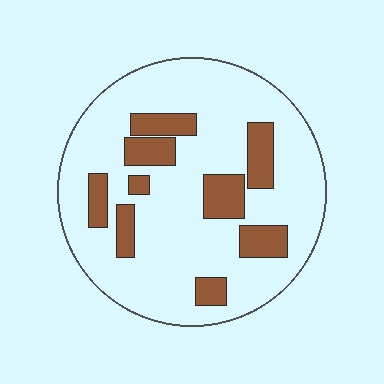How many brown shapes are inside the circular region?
9.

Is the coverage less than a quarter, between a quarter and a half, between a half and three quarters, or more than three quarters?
Less than a quarter.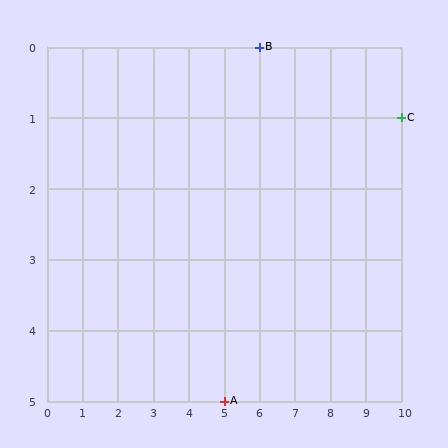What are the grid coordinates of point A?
Point A is at grid coordinates (5, 5).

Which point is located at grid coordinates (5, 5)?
Point A is at (5, 5).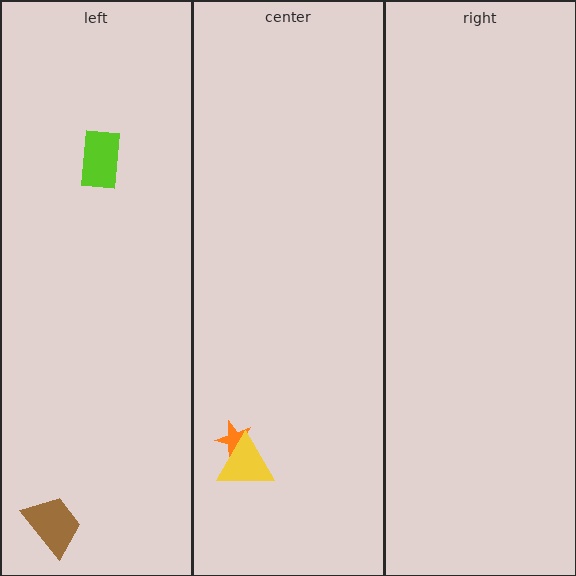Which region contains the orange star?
The center region.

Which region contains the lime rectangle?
The left region.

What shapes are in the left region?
The brown trapezoid, the lime rectangle.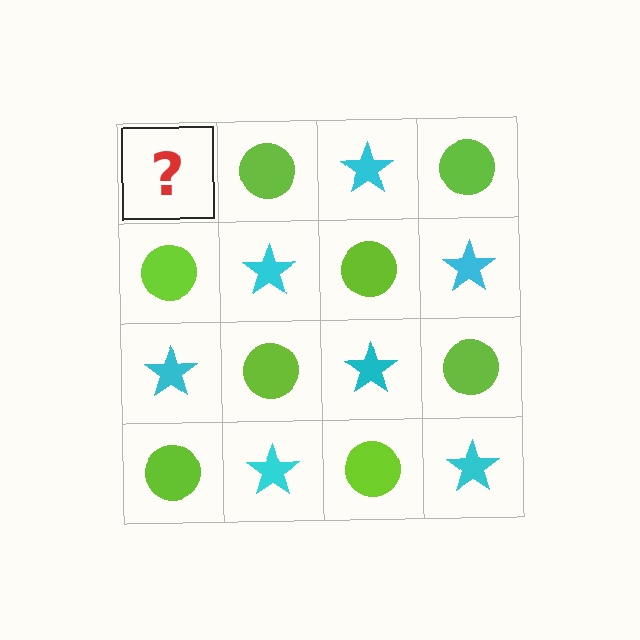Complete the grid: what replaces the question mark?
The question mark should be replaced with a cyan star.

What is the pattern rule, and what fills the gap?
The rule is that it alternates cyan star and lime circle in a checkerboard pattern. The gap should be filled with a cyan star.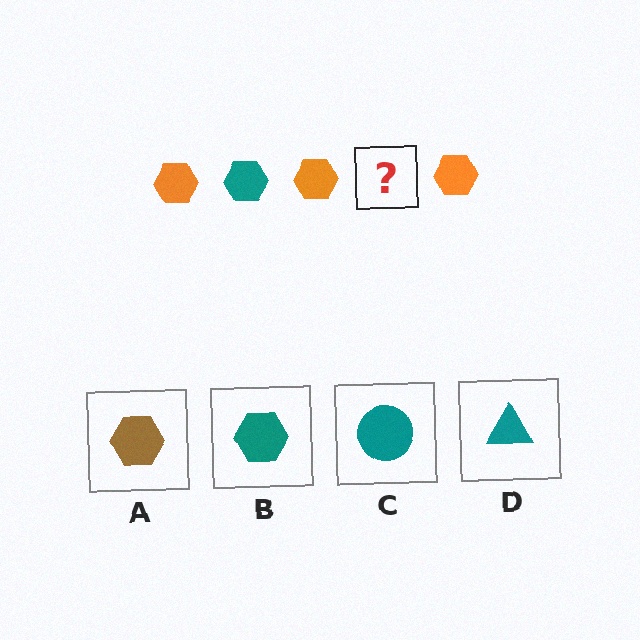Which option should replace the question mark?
Option B.